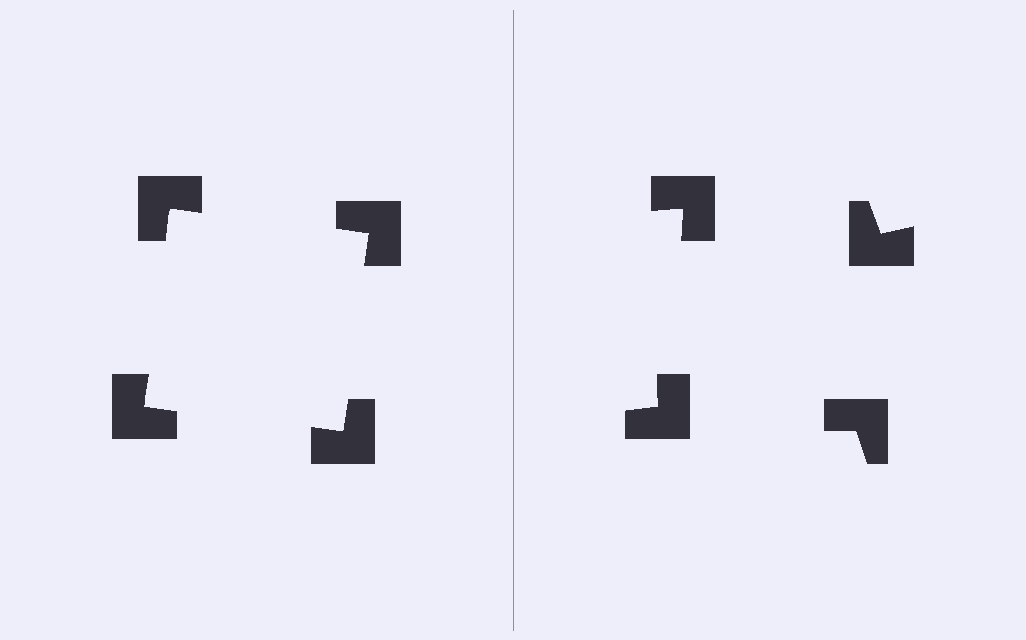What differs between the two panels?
The notched squares are positioned identically on both sides; only the wedge orientations differ. On the left they align to a square; on the right they are misaligned.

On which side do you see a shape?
An illusory square appears on the left side. On the right side the wedge cuts are rotated, so no coherent shape forms.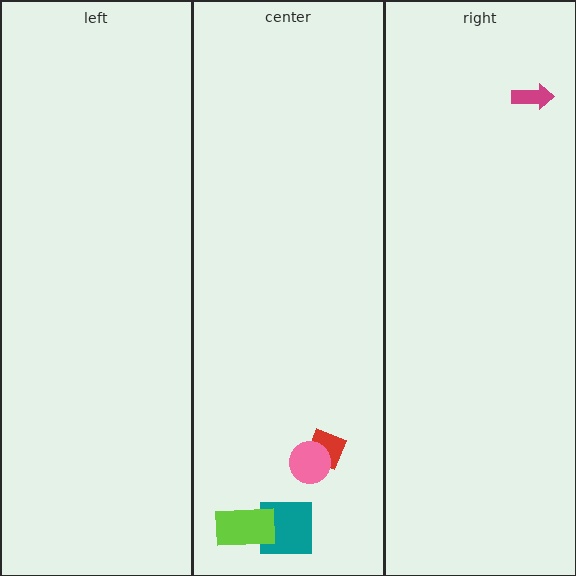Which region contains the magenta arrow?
The right region.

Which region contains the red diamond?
The center region.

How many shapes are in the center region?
4.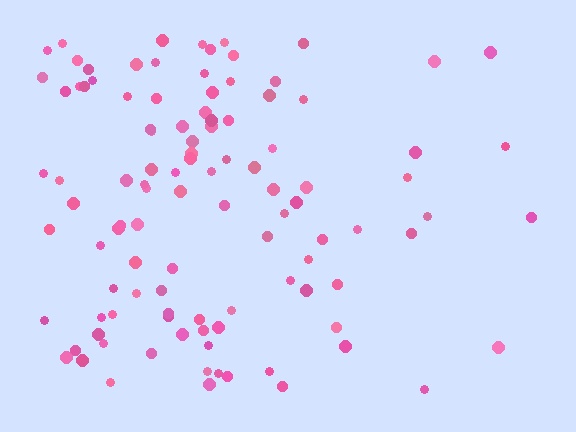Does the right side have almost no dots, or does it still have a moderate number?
Still a moderate number, just noticeably fewer than the left.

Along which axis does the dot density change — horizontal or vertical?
Horizontal.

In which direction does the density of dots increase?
From right to left, with the left side densest.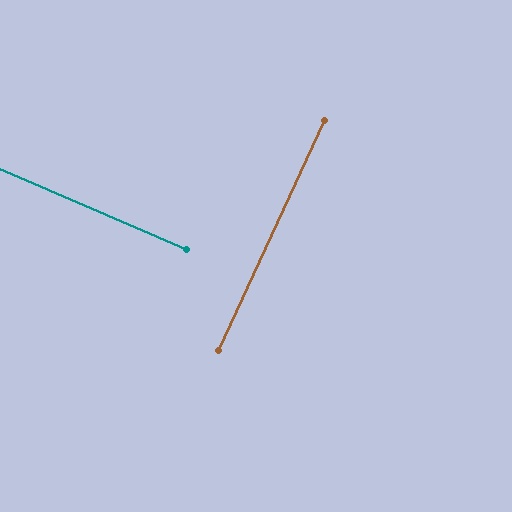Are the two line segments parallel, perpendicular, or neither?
Perpendicular — they meet at approximately 89°.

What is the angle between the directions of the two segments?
Approximately 89 degrees.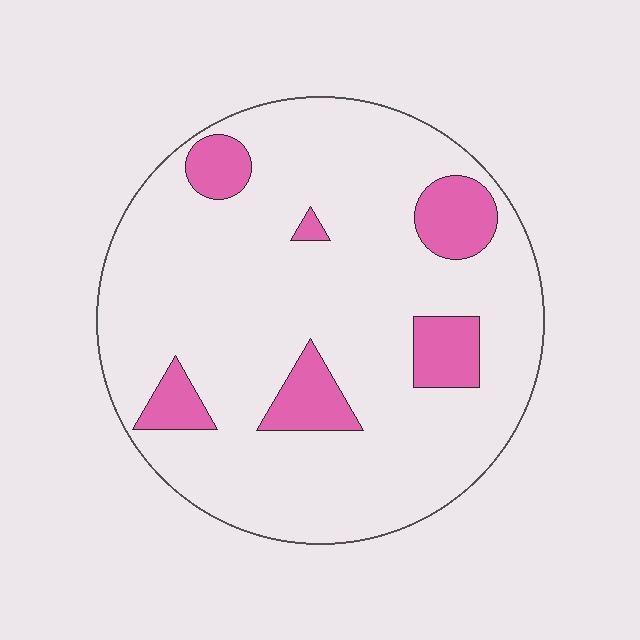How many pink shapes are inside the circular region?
6.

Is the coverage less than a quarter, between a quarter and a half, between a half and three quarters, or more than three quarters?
Less than a quarter.